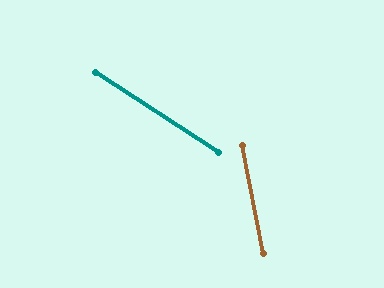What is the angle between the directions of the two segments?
Approximately 46 degrees.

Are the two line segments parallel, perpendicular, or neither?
Neither parallel nor perpendicular — they differ by about 46°.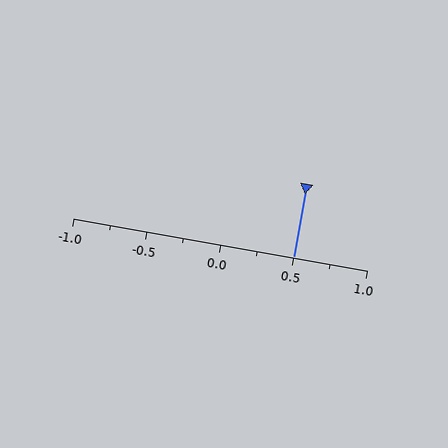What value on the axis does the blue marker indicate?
The marker indicates approximately 0.5.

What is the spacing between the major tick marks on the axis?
The major ticks are spaced 0.5 apart.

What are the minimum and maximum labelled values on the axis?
The axis runs from -1.0 to 1.0.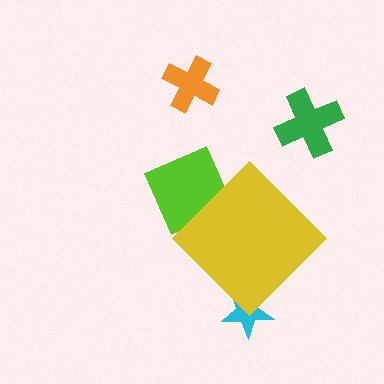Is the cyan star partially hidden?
Yes, the cyan star is partially hidden behind the yellow diamond.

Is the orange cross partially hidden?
No, the orange cross is fully visible.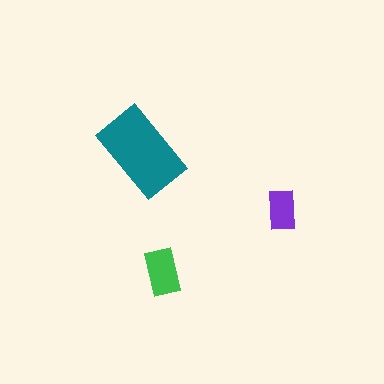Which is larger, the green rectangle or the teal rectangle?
The teal one.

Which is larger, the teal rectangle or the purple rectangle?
The teal one.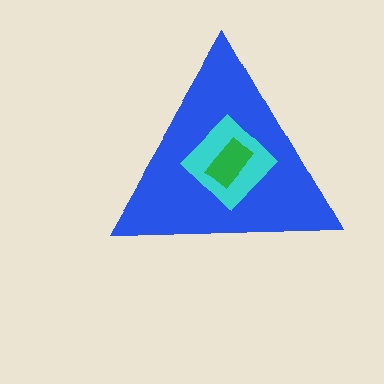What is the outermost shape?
The blue triangle.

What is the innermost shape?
The green rectangle.